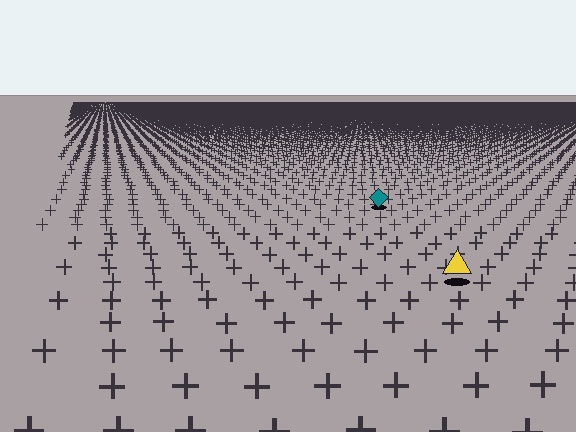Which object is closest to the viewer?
The yellow triangle is closest. The texture marks near it are larger and more spread out.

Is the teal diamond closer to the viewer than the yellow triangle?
No. The yellow triangle is closer — you can tell from the texture gradient: the ground texture is coarser near it.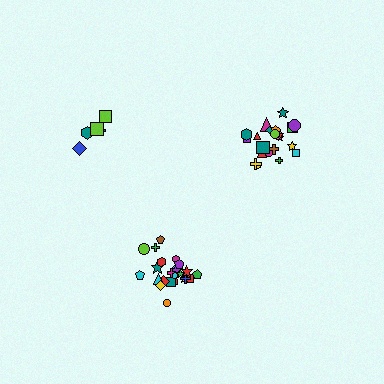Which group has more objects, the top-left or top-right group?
The top-right group.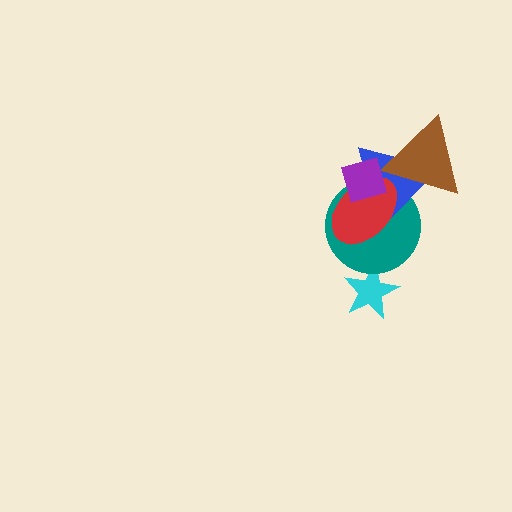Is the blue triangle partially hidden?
Yes, it is partially covered by another shape.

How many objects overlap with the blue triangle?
4 objects overlap with the blue triangle.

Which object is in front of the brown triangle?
The purple diamond is in front of the brown triangle.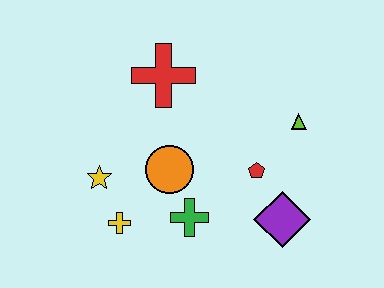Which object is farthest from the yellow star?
The lime triangle is farthest from the yellow star.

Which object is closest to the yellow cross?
The yellow star is closest to the yellow cross.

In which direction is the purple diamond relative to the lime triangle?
The purple diamond is below the lime triangle.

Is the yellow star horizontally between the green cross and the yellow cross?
No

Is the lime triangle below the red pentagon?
No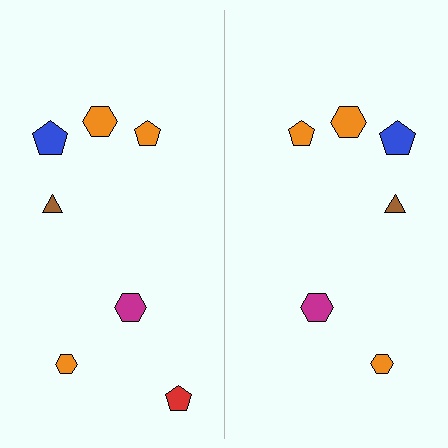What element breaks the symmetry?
A red pentagon is missing from the right side.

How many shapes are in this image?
There are 13 shapes in this image.